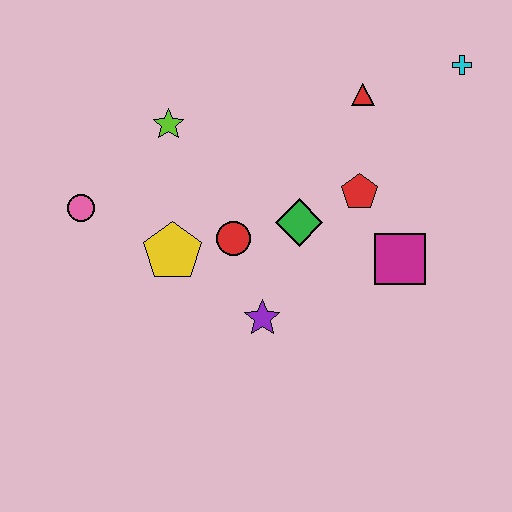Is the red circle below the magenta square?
No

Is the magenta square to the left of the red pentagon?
No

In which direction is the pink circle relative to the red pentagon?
The pink circle is to the left of the red pentagon.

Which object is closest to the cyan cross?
The red triangle is closest to the cyan cross.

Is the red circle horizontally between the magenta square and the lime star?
Yes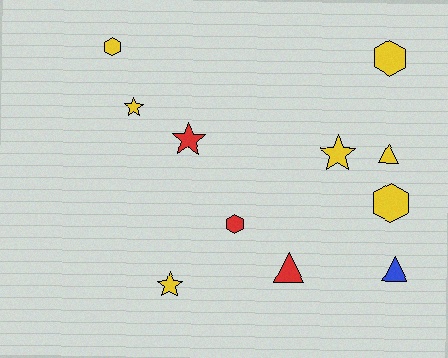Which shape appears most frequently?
Hexagon, with 4 objects.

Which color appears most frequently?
Yellow, with 7 objects.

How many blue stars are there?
There are no blue stars.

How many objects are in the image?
There are 11 objects.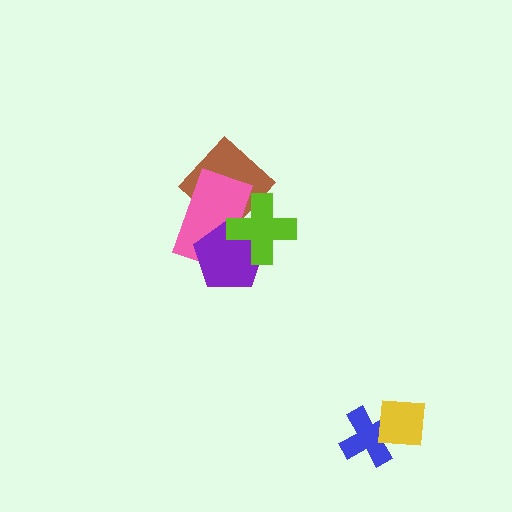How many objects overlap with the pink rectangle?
3 objects overlap with the pink rectangle.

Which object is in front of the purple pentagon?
The lime cross is in front of the purple pentagon.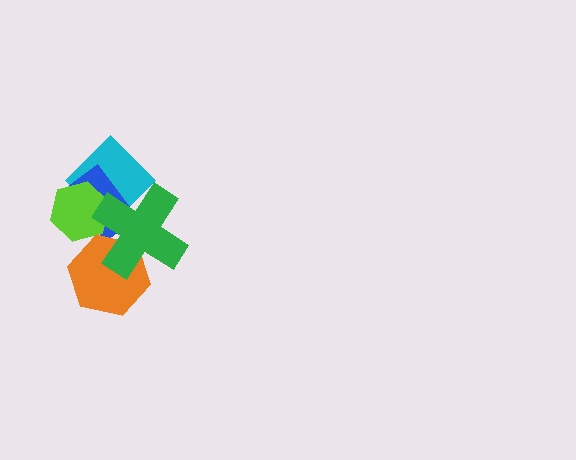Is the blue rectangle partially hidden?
Yes, it is partially covered by another shape.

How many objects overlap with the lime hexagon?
3 objects overlap with the lime hexagon.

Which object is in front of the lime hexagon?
The green cross is in front of the lime hexagon.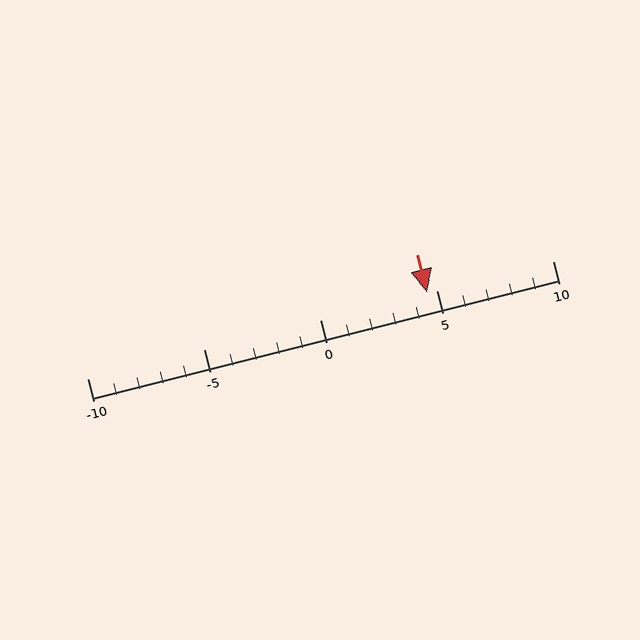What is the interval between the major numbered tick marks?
The major tick marks are spaced 5 units apart.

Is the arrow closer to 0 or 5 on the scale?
The arrow is closer to 5.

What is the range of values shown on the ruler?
The ruler shows values from -10 to 10.